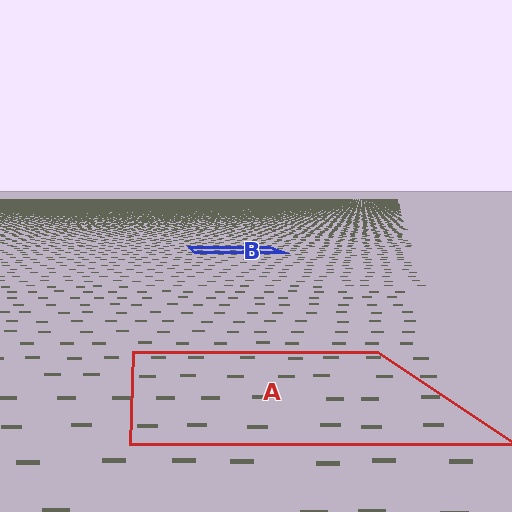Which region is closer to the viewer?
Region A is closer. The texture elements there are larger and more spread out.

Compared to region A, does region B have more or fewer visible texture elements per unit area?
Region B has more texture elements per unit area — they are packed more densely because it is farther away.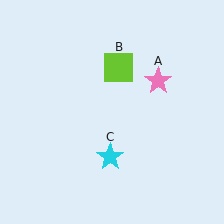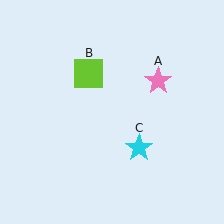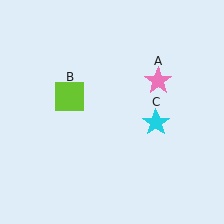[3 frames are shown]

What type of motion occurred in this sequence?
The lime square (object B), cyan star (object C) rotated counterclockwise around the center of the scene.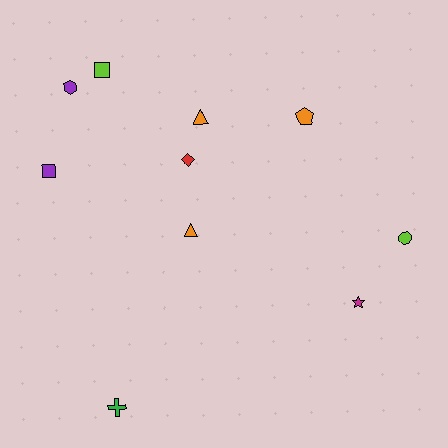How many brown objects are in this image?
There are no brown objects.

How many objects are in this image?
There are 10 objects.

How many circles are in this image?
There is 1 circle.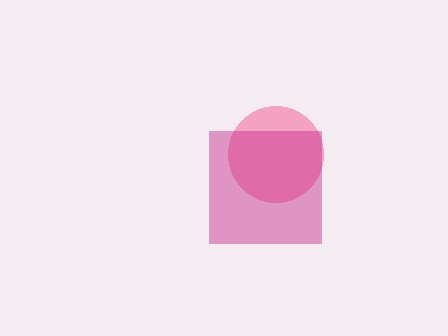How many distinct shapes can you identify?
There are 2 distinct shapes: a pink circle, a magenta square.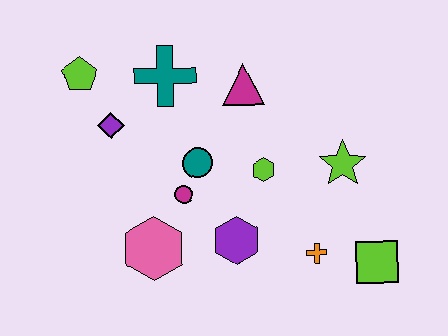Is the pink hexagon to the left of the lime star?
Yes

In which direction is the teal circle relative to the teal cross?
The teal circle is below the teal cross.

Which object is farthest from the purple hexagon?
The lime pentagon is farthest from the purple hexagon.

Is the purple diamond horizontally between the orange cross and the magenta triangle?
No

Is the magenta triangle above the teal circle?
Yes